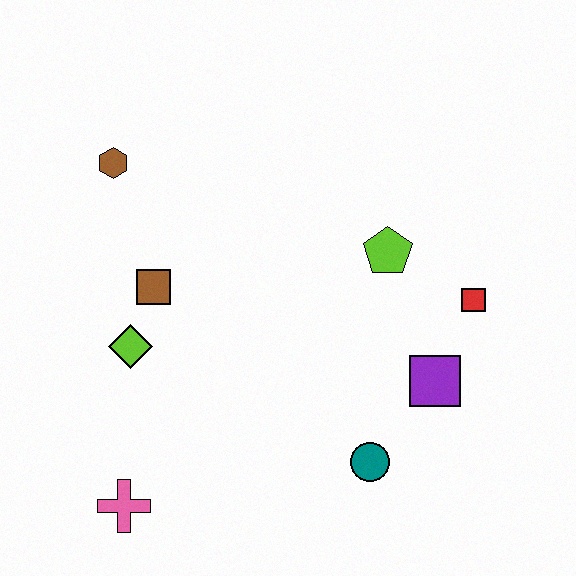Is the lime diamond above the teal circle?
Yes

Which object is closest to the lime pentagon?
The red square is closest to the lime pentagon.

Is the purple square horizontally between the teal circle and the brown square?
No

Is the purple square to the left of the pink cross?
No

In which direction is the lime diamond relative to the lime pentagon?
The lime diamond is to the left of the lime pentagon.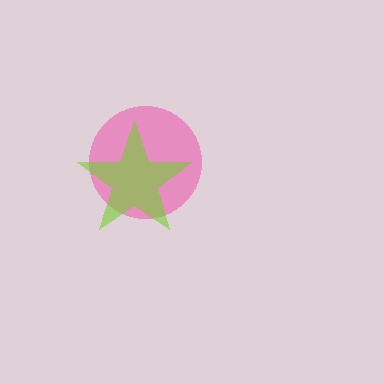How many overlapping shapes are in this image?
There are 2 overlapping shapes in the image.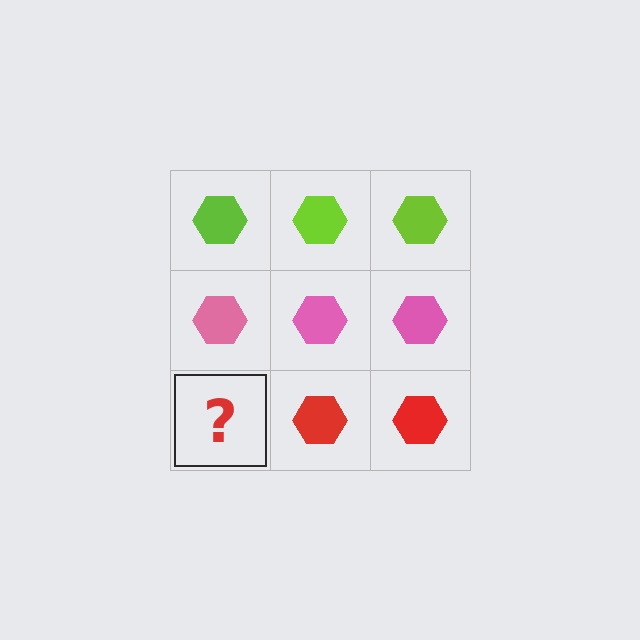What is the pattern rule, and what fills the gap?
The rule is that each row has a consistent color. The gap should be filled with a red hexagon.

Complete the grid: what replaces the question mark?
The question mark should be replaced with a red hexagon.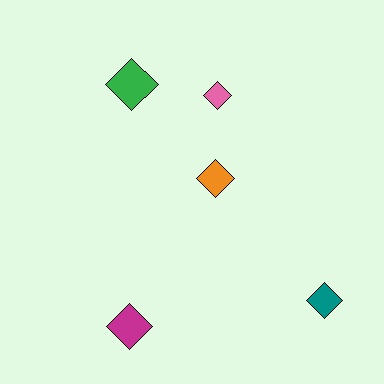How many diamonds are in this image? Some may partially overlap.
There are 5 diamonds.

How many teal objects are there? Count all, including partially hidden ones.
There is 1 teal object.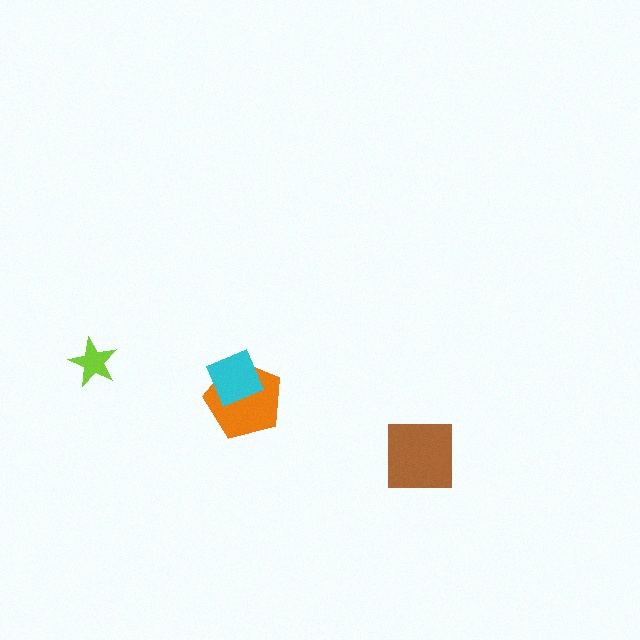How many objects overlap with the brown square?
0 objects overlap with the brown square.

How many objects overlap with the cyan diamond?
1 object overlaps with the cyan diamond.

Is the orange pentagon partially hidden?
Yes, it is partially covered by another shape.